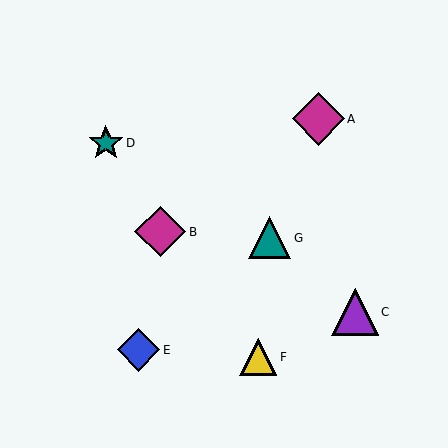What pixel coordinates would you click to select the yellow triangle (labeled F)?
Click at (258, 357) to select the yellow triangle F.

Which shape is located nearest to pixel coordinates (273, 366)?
The yellow triangle (labeled F) at (258, 357) is nearest to that location.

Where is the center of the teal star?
The center of the teal star is at (106, 143).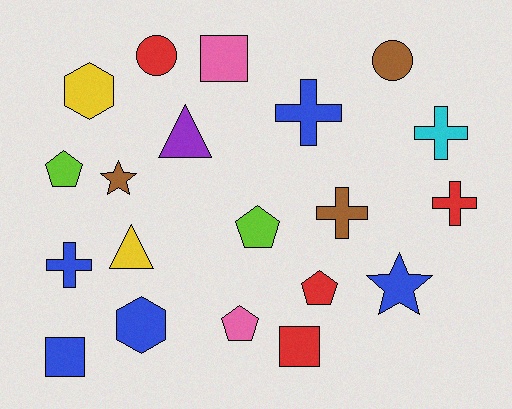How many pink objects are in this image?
There are 2 pink objects.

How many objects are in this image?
There are 20 objects.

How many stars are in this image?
There are 2 stars.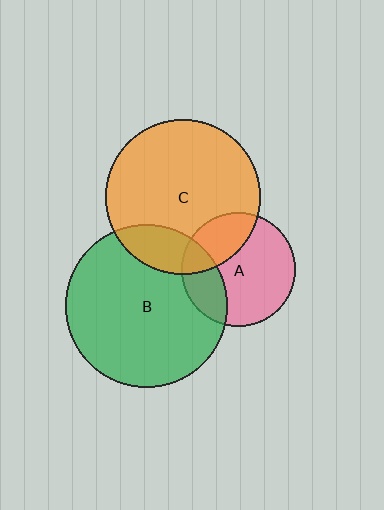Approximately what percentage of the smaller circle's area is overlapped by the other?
Approximately 30%.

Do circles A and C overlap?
Yes.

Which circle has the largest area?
Circle B (green).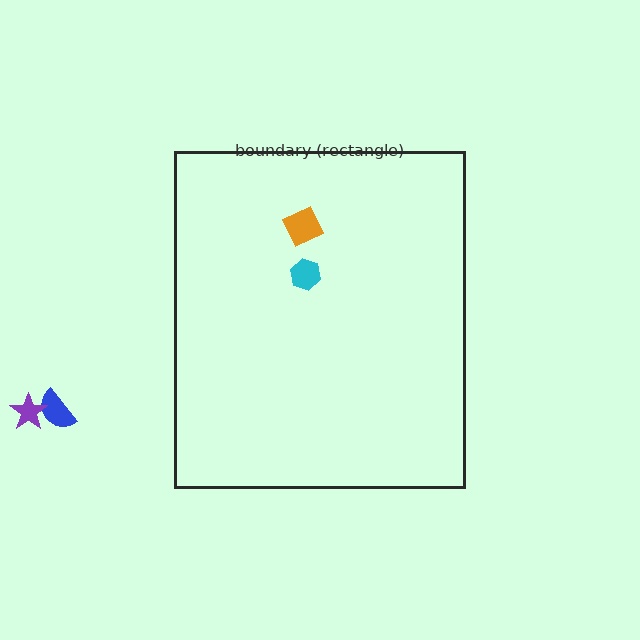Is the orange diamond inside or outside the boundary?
Inside.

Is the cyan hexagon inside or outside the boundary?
Inside.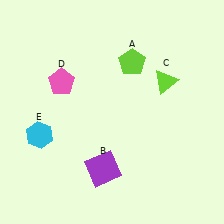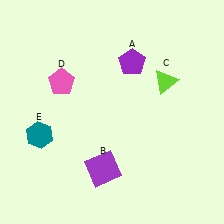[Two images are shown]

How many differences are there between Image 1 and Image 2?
There are 2 differences between the two images.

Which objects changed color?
A changed from lime to purple. E changed from cyan to teal.